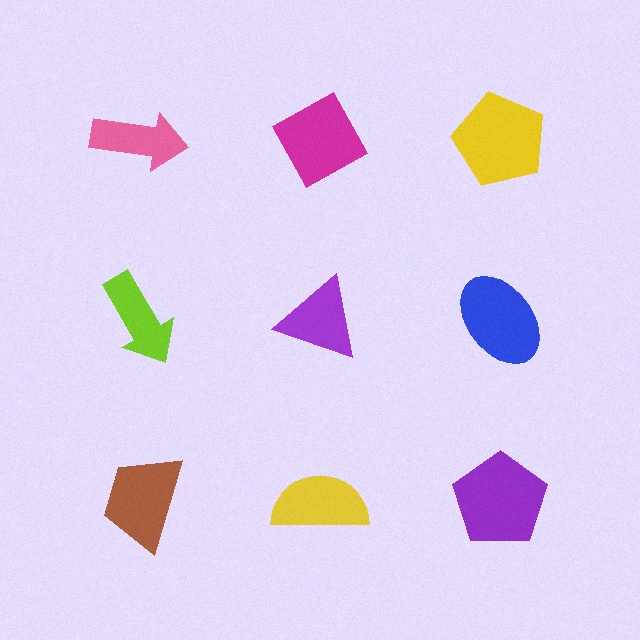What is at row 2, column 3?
A blue ellipse.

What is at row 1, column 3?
A yellow pentagon.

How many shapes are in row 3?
3 shapes.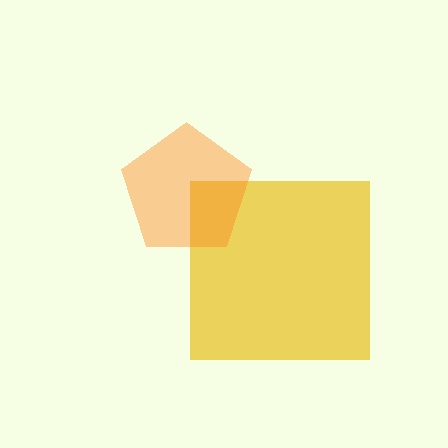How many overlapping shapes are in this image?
There are 2 overlapping shapes in the image.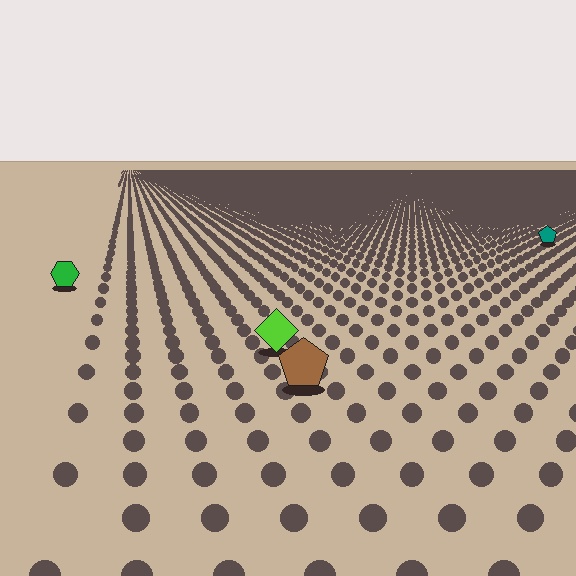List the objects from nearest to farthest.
From nearest to farthest: the brown pentagon, the lime diamond, the green hexagon, the teal pentagon.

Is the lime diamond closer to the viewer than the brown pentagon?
No. The brown pentagon is closer — you can tell from the texture gradient: the ground texture is coarser near it.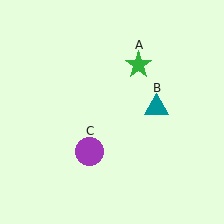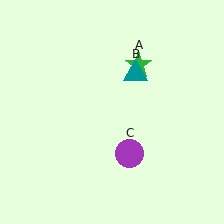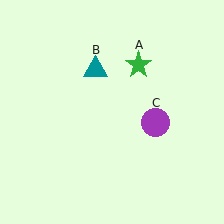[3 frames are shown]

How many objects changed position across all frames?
2 objects changed position: teal triangle (object B), purple circle (object C).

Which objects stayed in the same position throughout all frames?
Green star (object A) remained stationary.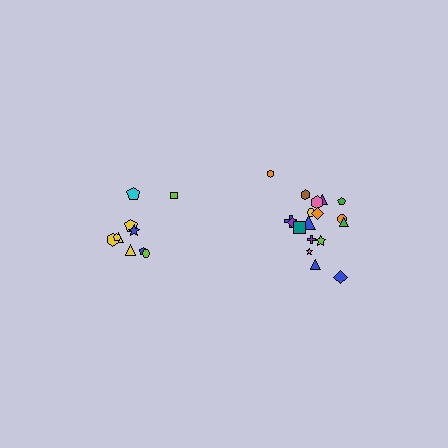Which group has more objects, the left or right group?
The right group.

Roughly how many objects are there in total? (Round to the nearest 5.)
Roughly 30 objects in total.